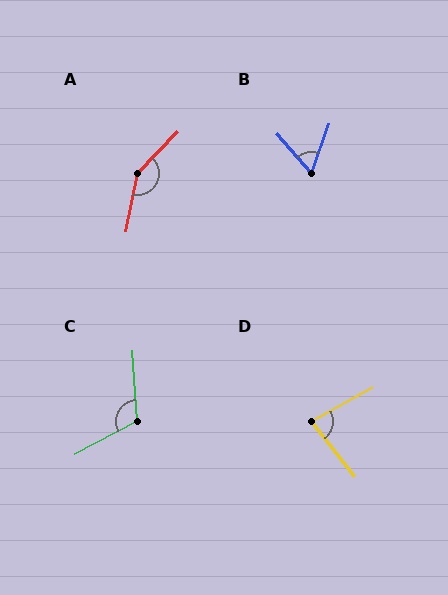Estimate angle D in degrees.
Approximately 80 degrees.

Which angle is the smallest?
B, at approximately 60 degrees.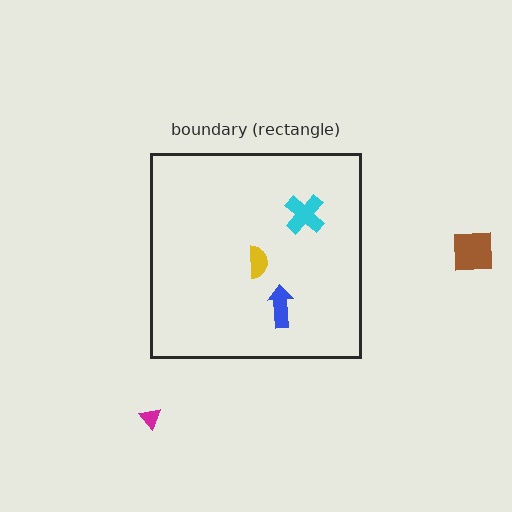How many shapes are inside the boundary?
3 inside, 2 outside.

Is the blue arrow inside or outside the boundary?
Inside.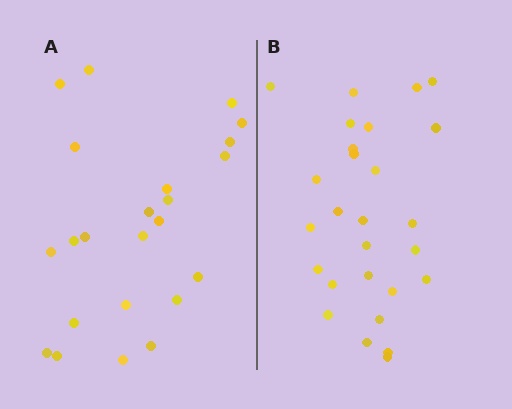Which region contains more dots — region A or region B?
Region B (the right region) has more dots.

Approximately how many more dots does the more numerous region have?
Region B has about 4 more dots than region A.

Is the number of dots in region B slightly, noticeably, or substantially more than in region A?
Region B has only slightly more — the two regions are fairly close. The ratio is roughly 1.2 to 1.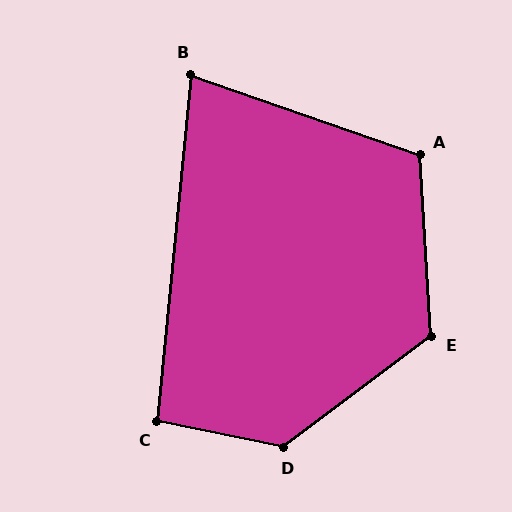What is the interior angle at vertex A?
Approximately 113 degrees (obtuse).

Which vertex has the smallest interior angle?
B, at approximately 76 degrees.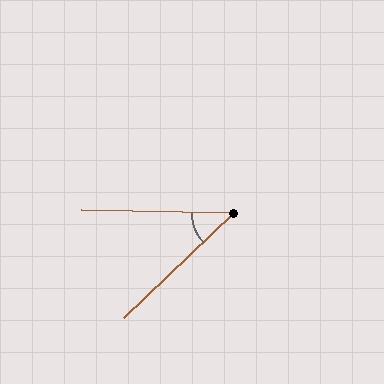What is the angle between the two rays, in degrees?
Approximately 45 degrees.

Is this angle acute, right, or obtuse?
It is acute.